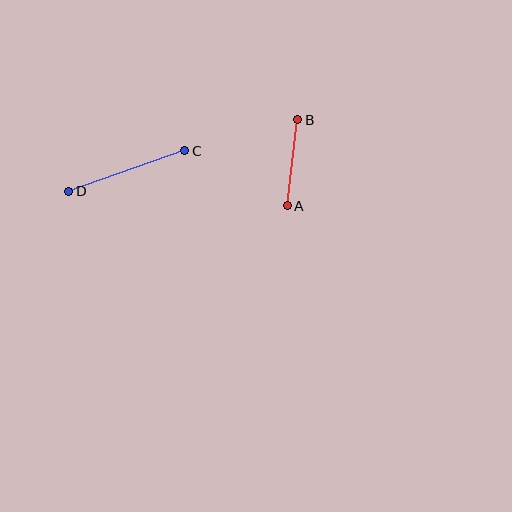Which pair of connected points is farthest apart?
Points C and D are farthest apart.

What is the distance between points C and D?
The distance is approximately 123 pixels.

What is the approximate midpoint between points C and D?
The midpoint is at approximately (127, 171) pixels.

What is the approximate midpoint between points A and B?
The midpoint is at approximately (292, 163) pixels.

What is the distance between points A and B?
The distance is approximately 87 pixels.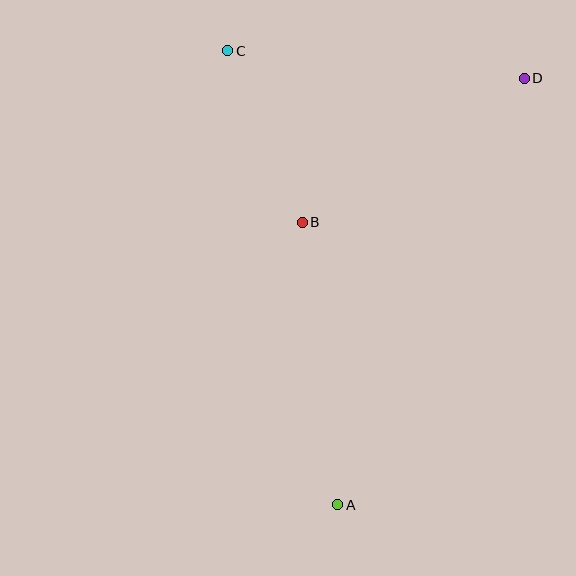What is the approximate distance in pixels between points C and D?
The distance between C and D is approximately 298 pixels.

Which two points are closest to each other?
Points B and C are closest to each other.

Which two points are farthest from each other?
Points A and C are farthest from each other.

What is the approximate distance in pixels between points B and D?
The distance between B and D is approximately 265 pixels.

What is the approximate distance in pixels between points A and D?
The distance between A and D is approximately 465 pixels.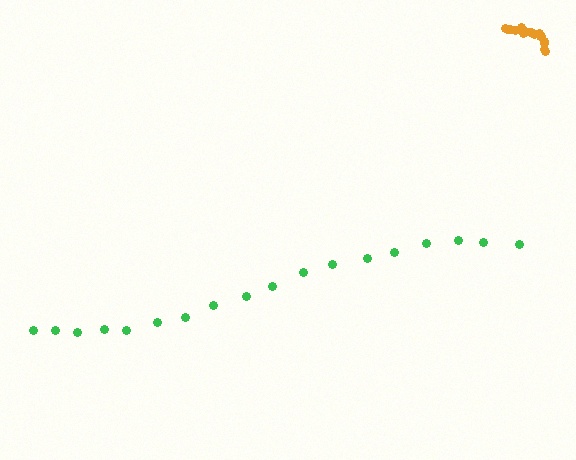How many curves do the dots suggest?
There are 2 distinct paths.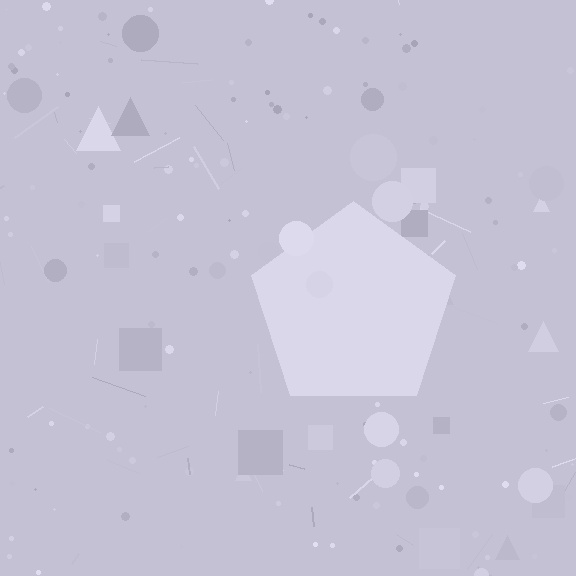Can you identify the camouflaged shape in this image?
The camouflaged shape is a pentagon.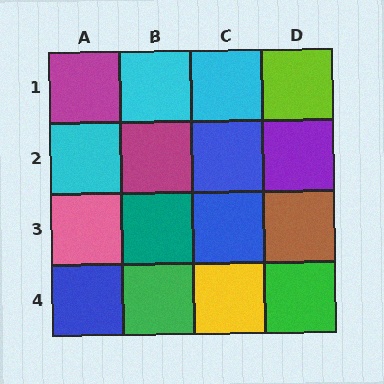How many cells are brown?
1 cell is brown.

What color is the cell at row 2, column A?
Cyan.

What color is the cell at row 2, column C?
Blue.